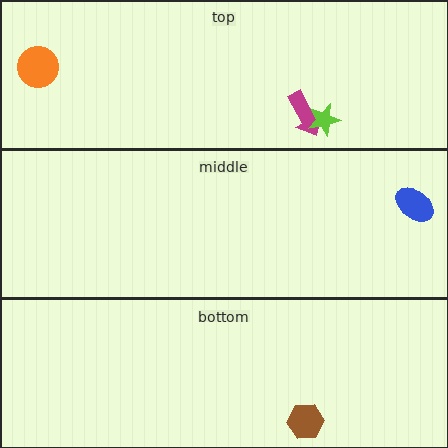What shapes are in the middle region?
The blue ellipse.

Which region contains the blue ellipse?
The middle region.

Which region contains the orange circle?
The top region.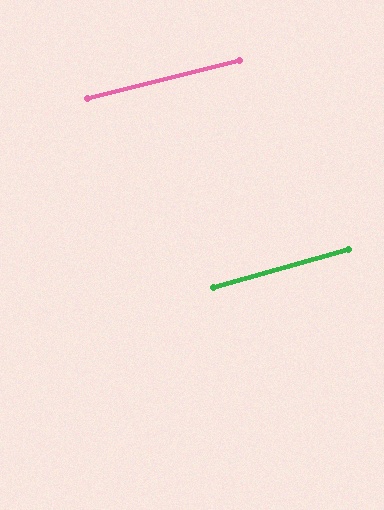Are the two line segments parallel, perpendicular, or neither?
Parallel — their directions differ by only 1.9°.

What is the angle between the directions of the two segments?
Approximately 2 degrees.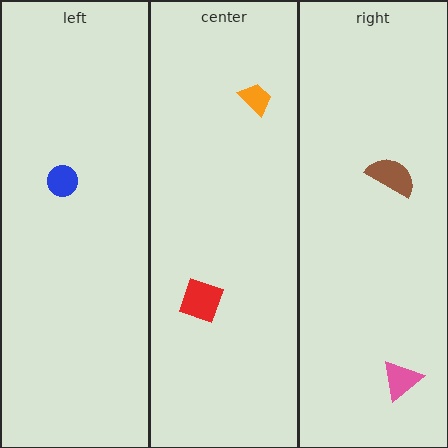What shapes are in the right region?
The pink triangle, the brown semicircle.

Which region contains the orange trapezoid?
The center region.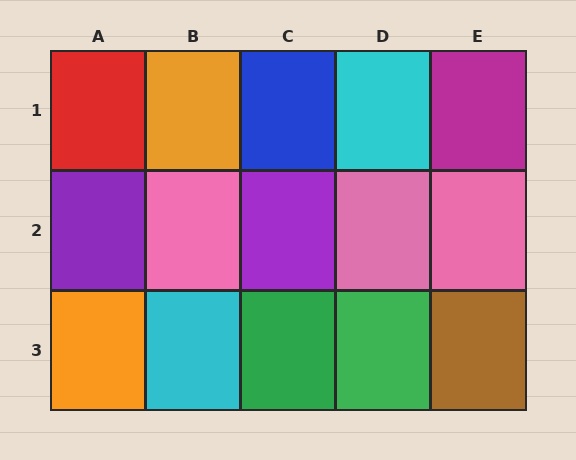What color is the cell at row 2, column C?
Purple.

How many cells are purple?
2 cells are purple.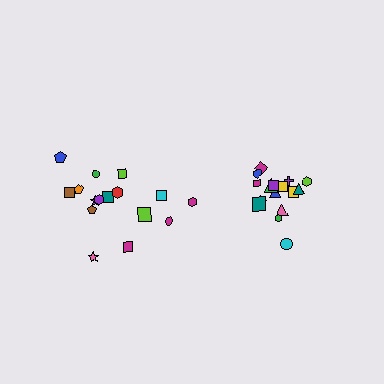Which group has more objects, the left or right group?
The right group.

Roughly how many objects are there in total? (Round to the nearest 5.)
Roughly 35 objects in total.